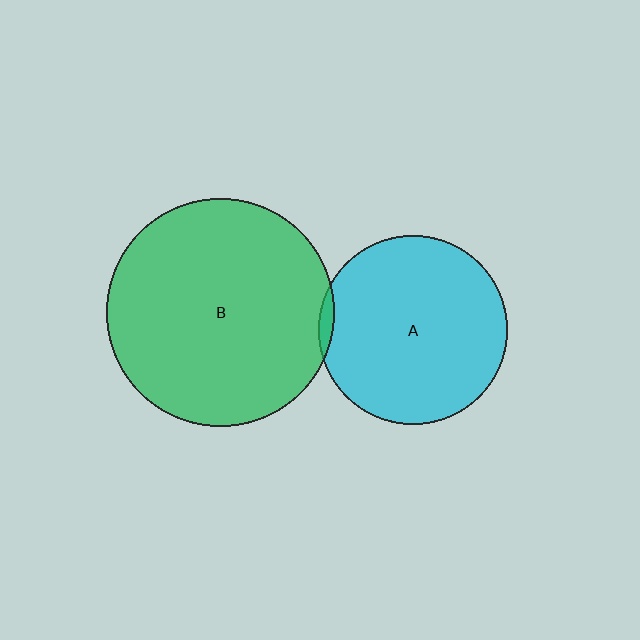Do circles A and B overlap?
Yes.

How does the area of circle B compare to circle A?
Approximately 1.4 times.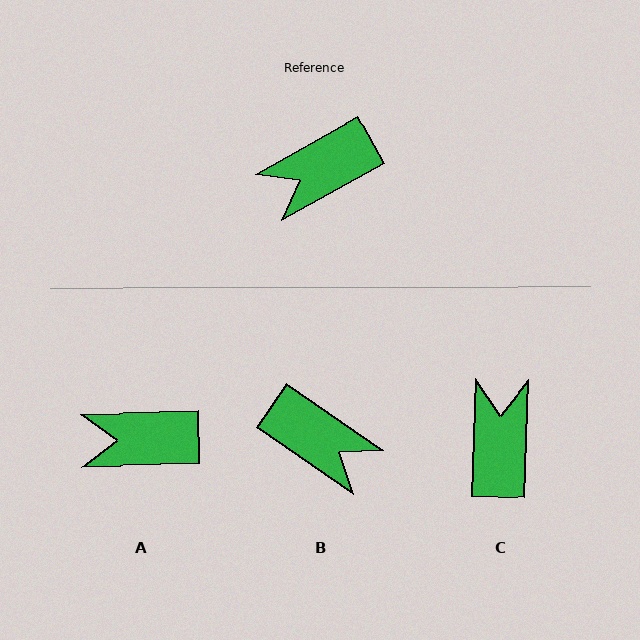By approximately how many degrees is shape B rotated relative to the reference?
Approximately 116 degrees counter-clockwise.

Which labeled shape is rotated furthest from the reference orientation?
C, about 122 degrees away.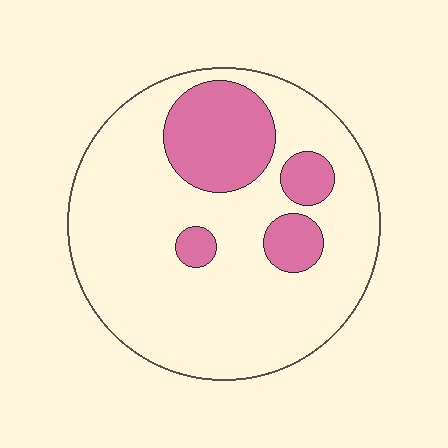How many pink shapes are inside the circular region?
4.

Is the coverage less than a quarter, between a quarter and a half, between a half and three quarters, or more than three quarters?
Less than a quarter.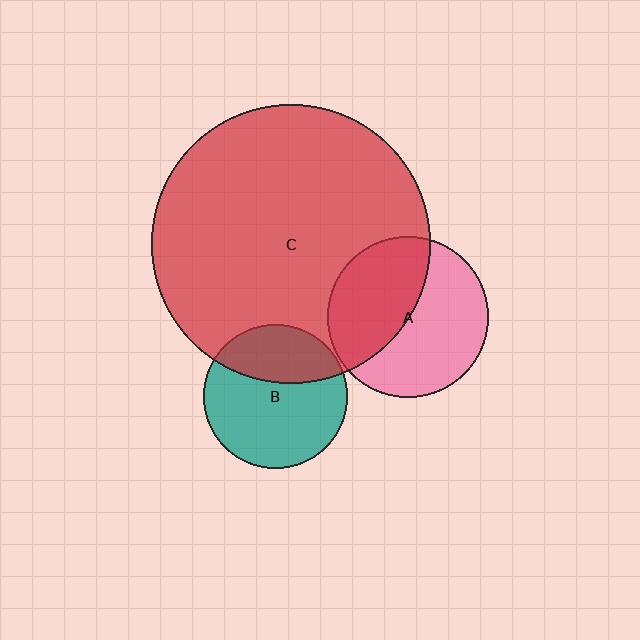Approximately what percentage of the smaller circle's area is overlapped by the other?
Approximately 45%.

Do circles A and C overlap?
Yes.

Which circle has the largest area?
Circle C (red).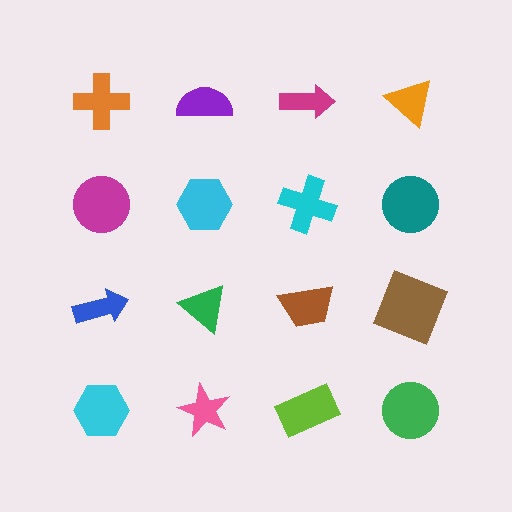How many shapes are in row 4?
4 shapes.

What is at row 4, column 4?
A green circle.